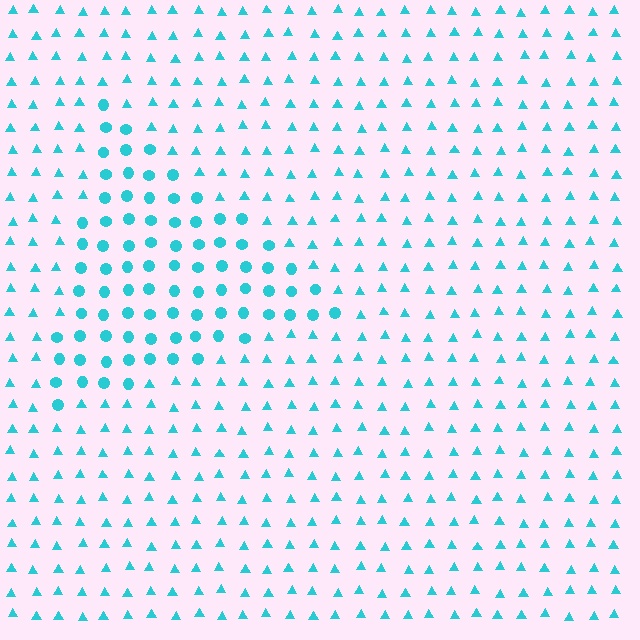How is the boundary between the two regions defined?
The boundary is defined by a change in element shape: circles inside vs. triangles outside. All elements share the same color and spacing.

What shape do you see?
I see a triangle.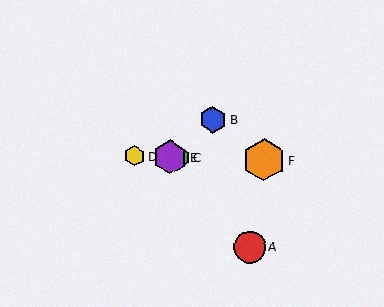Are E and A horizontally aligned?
No, E is at y≈157 and A is at y≈247.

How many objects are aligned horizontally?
4 objects (C, D, E, F) are aligned horizontally.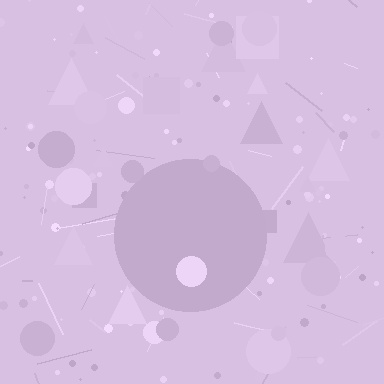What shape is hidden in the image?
A circle is hidden in the image.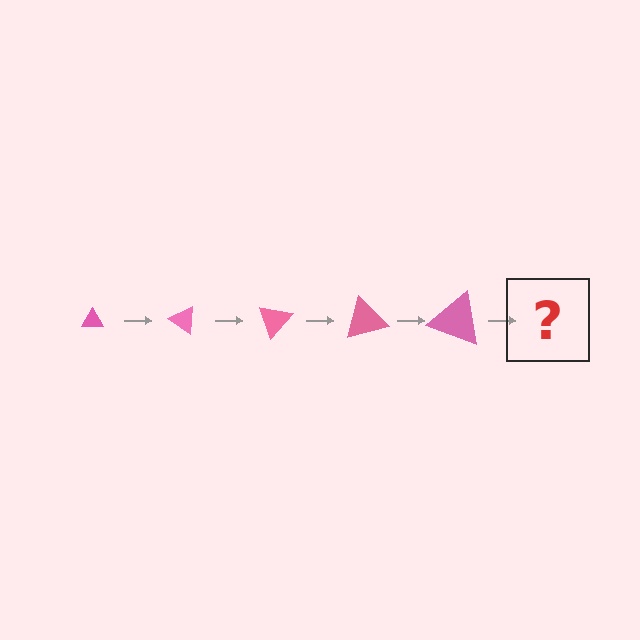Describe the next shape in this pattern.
It should be a triangle, larger than the previous one and rotated 175 degrees from the start.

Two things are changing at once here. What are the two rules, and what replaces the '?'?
The two rules are that the triangle grows larger each step and it rotates 35 degrees each step. The '?' should be a triangle, larger than the previous one and rotated 175 degrees from the start.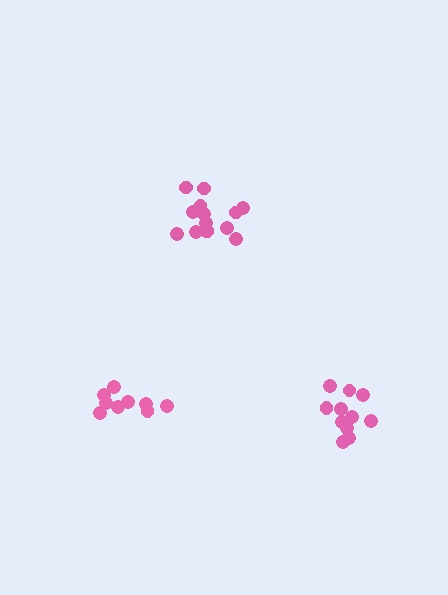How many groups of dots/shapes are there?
There are 3 groups.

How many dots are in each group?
Group 1: 15 dots, Group 2: 9 dots, Group 3: 11 dots (35 total).